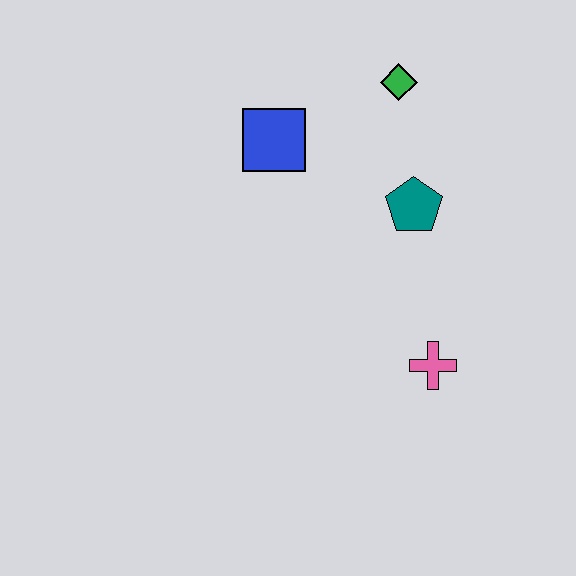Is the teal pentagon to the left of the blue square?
No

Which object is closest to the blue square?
The green diamond is closest to the blue square.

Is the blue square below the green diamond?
Yes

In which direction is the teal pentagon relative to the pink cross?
The teal pentagon is above the pink cross.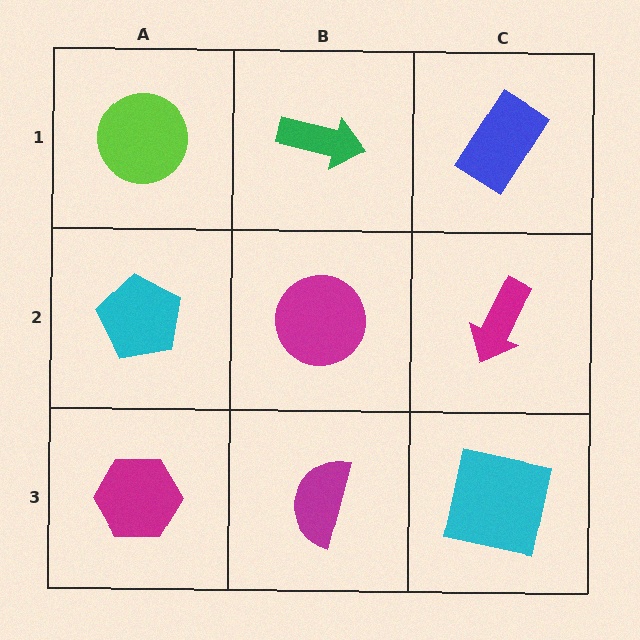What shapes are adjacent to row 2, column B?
A green arrow (row 1, column B), a magenta semicircle (row 3, column B), a cyan pentagon (row 2, column A), a magenta arrow (row 2, column C).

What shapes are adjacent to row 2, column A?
A lime circle (row 1, column A), a magenta hexagon (row 3, column A), a magenta circle (row 2, column B).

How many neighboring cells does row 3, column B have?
3.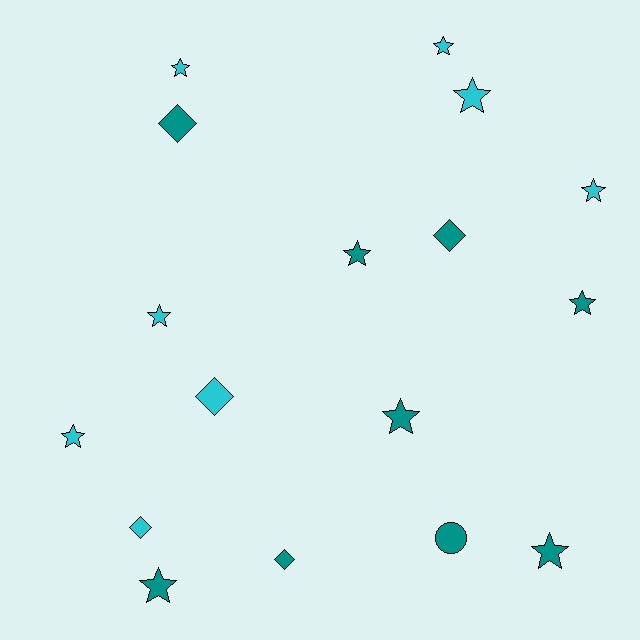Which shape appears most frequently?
Star, with 11 objects.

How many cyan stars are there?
There are 6 cyan stars.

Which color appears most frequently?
Teal, with 9 objects.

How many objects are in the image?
There are 17 objects.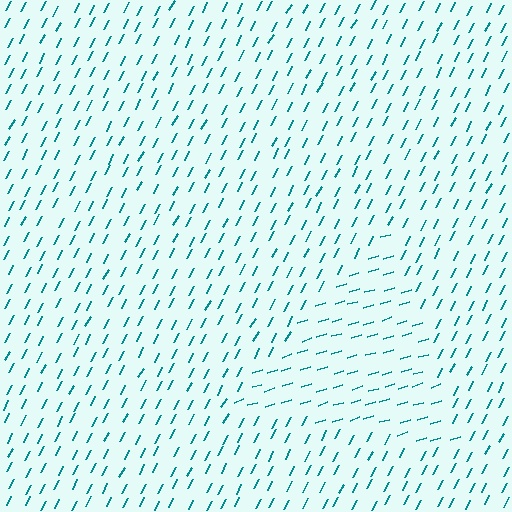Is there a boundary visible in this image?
Yes, there is a texture boundary formed by a change in line orientation.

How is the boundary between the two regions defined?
The boundary is defined purely by a change in line orientation (approximately 45 degrees difference). All lines are the same color and thickness.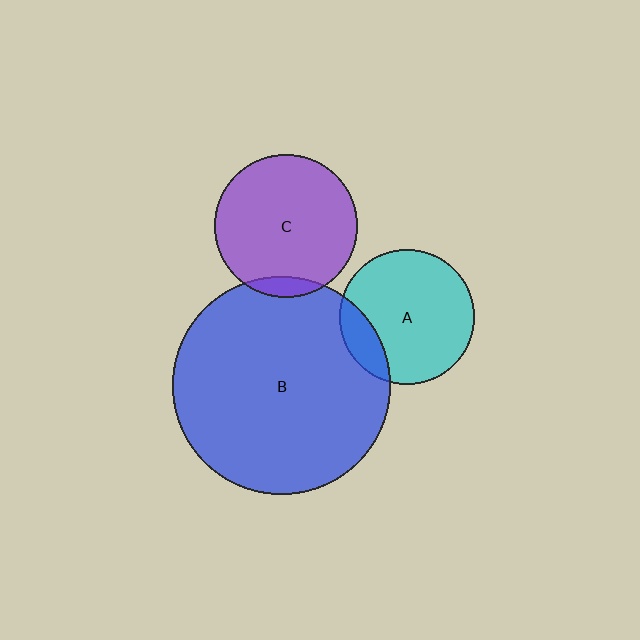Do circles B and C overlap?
Yes.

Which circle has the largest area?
Circle B (blue).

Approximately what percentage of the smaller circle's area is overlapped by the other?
Approximately 5%.